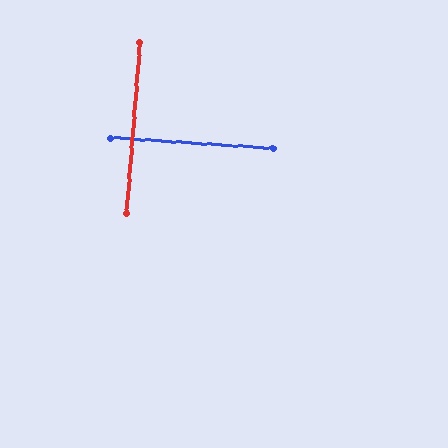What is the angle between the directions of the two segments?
Approximately 89 degrees.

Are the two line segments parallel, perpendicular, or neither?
Perpendicular — they meet at approximately 89°.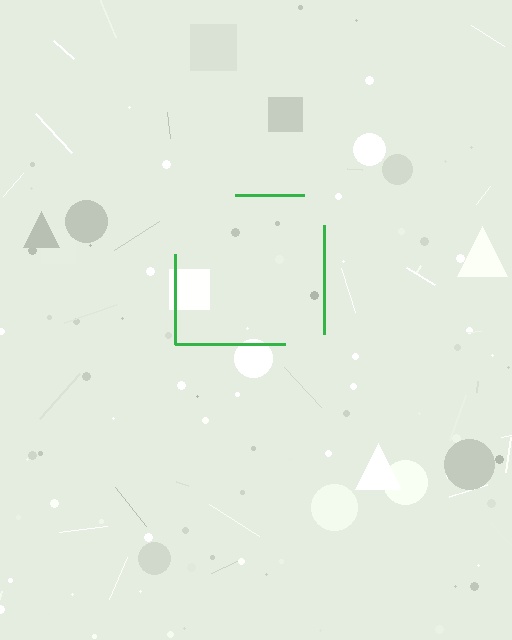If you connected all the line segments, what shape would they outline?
They would outline a square.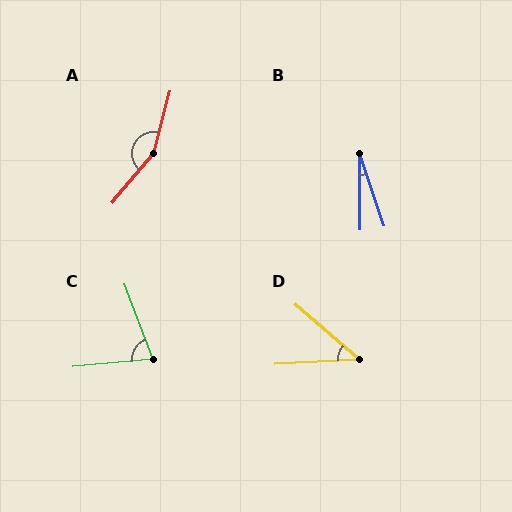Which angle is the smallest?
B, at approximately 18 degrees.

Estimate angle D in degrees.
Approximately 44 degrees.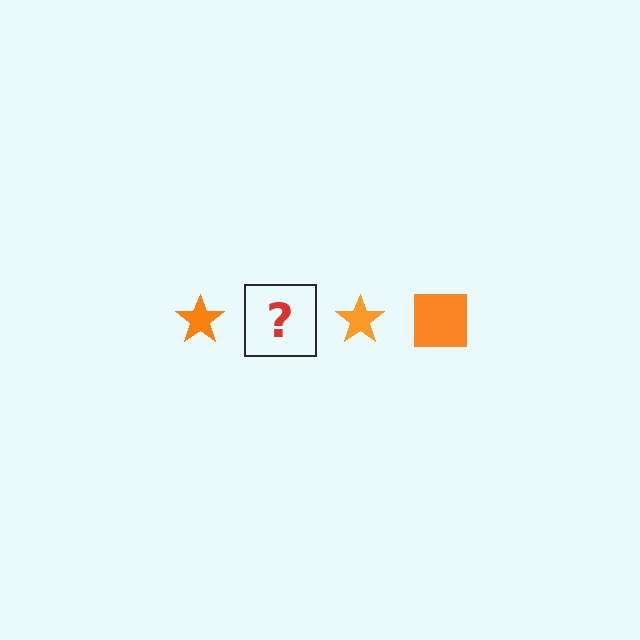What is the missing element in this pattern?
The missing element is an orange square.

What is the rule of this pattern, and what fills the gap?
The rule is that the pattern cycles through star, square shapes in orange. The gap should be filled with an orange square.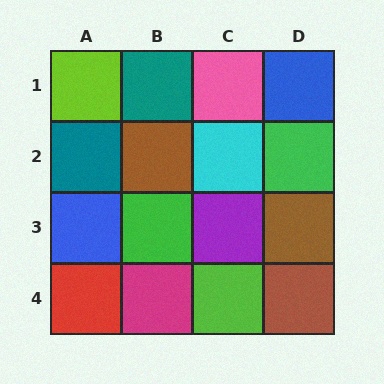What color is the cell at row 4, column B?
Magenta.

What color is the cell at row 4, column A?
Red.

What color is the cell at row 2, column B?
Brown.